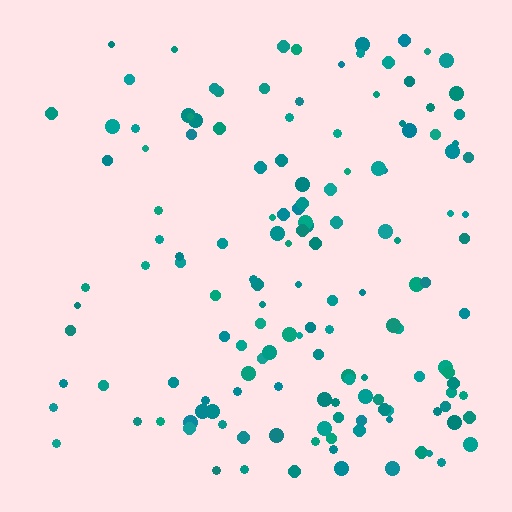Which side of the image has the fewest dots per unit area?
The left.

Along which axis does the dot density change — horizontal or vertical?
Horizontal.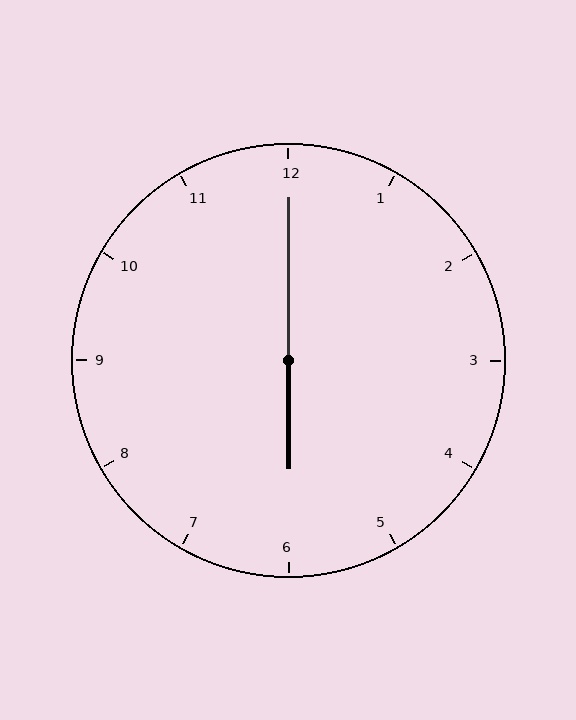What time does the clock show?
6:00.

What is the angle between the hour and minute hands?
Approximately 180 degrees.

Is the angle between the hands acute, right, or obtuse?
It is obtuse.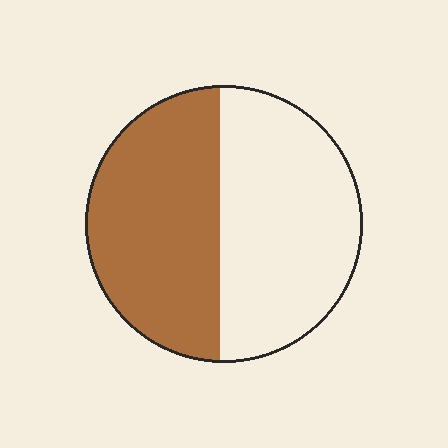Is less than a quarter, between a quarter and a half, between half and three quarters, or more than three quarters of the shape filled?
Between a quarter and a half.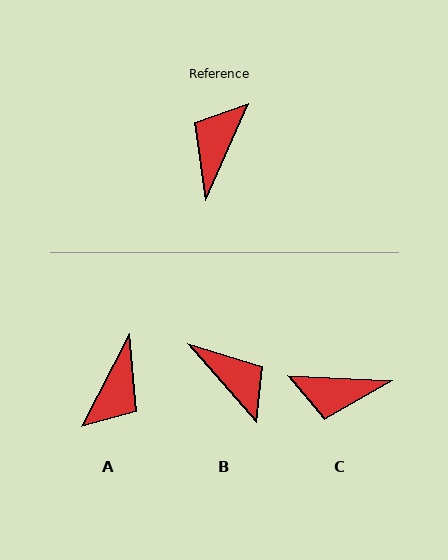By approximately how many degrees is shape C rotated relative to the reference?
Approximately 111 degrees counter-clockwise.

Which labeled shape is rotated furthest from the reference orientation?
A, about 177 degrees away.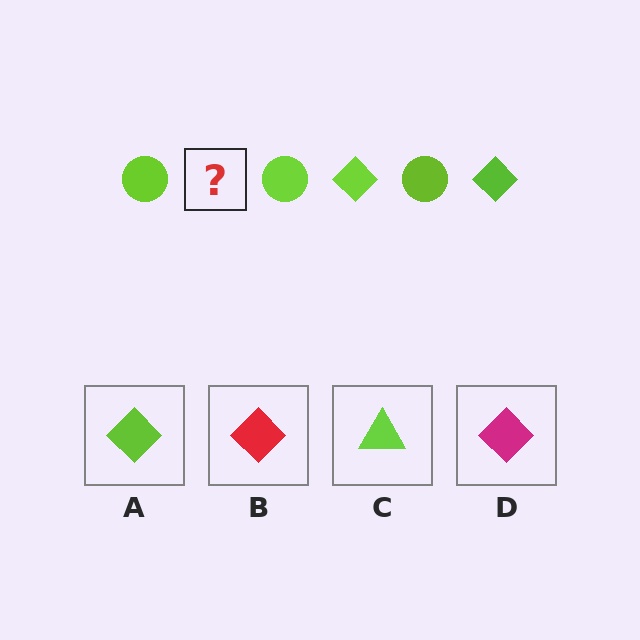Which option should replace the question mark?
Option A.